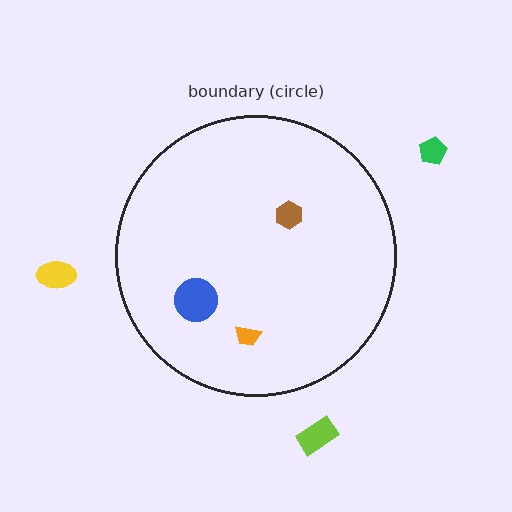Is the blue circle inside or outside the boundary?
Inside.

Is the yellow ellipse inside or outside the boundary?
Outside.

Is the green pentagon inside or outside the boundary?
Outside.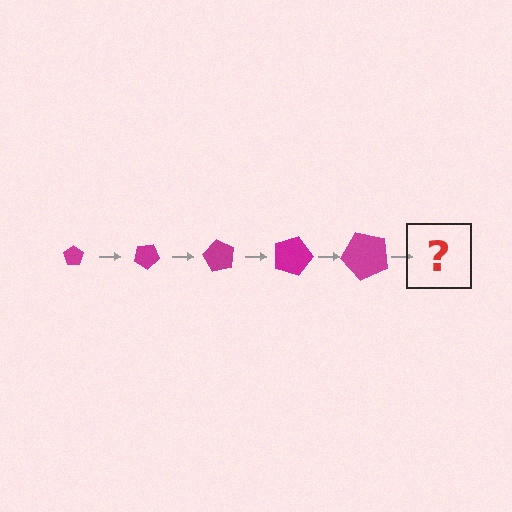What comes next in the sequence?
The next element should be a pentagon, larger than the previous one and rotated 150 degrees from the start.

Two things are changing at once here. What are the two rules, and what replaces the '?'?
The two rules are that the pentagon grows larger each step and it rotates 30 degrees each step. The '?' should be a pentagon, larger than the previous one and rotated 150 degrees from the start.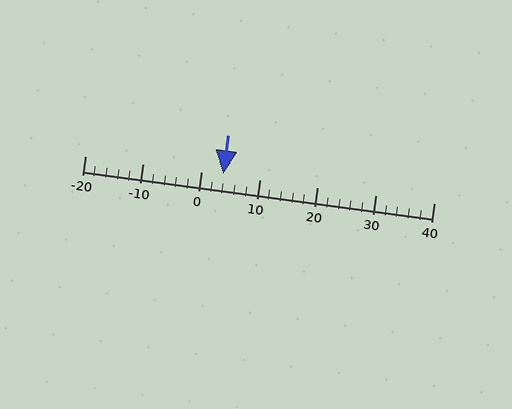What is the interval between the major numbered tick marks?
The major tick marks are spaced 10 units apart.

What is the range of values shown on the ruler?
The ruler shows values from -20 to 40.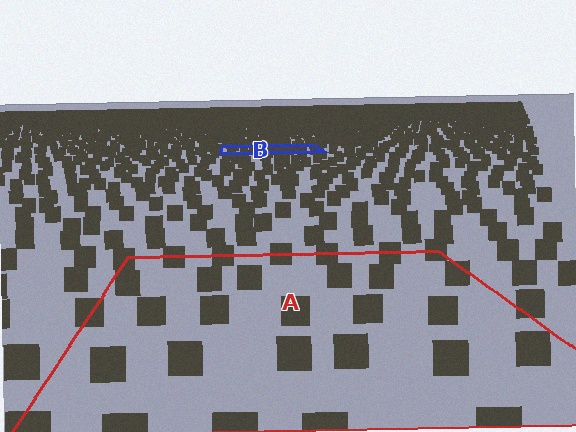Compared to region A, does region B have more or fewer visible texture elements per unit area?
Region B has more texture elements per unit area — they are packed more densely because it is farther away.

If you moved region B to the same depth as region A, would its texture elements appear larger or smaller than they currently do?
They would appear larger. At a closer depth, the same texture elements are projected at a bigger on-screen size.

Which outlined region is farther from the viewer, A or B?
Region B is farther from the viewer — the texture elements inside it appear smaller and more densely packed.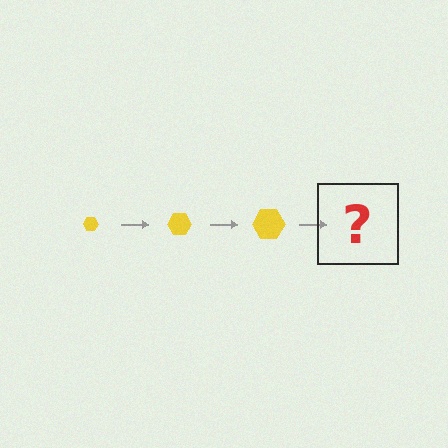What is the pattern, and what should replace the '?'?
The pattern is that the hexagon gets progressively larger each step. The '?' should be a yellow hexagon, larger than the previous one.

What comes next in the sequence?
The next element should be a yellow hexagon, larger than the previous one.